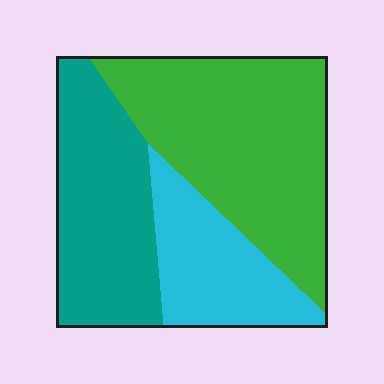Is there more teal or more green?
Green.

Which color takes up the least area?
Cyan, at roughly 20%.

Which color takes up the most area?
Green, at roughly 45%.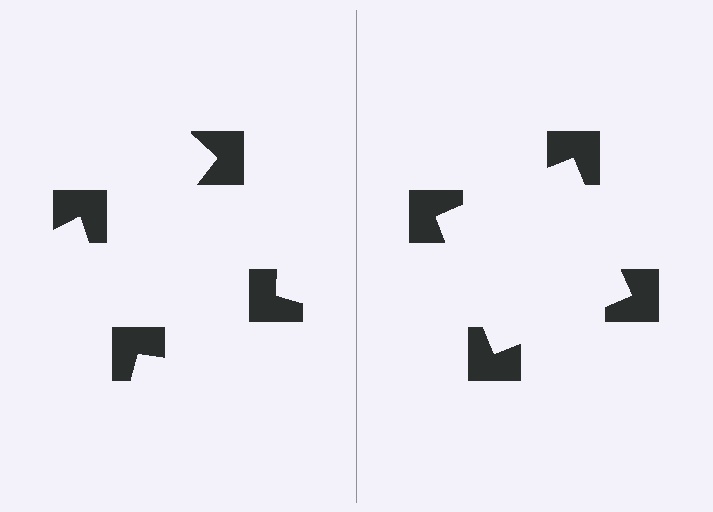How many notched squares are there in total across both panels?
8 — 4 on each side.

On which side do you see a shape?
An illusory square appears on the right side. On the left side the wedge cuts are rotated, so no coherent shape forms.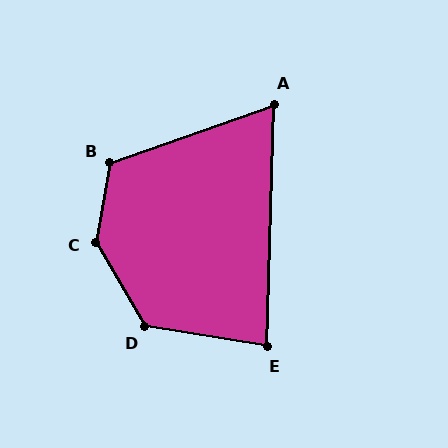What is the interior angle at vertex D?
Approximately 129 degrees (obtuse).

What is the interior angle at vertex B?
Approximately 120 degrees (obtuse).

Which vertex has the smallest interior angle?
A, at approximately 69 degrees.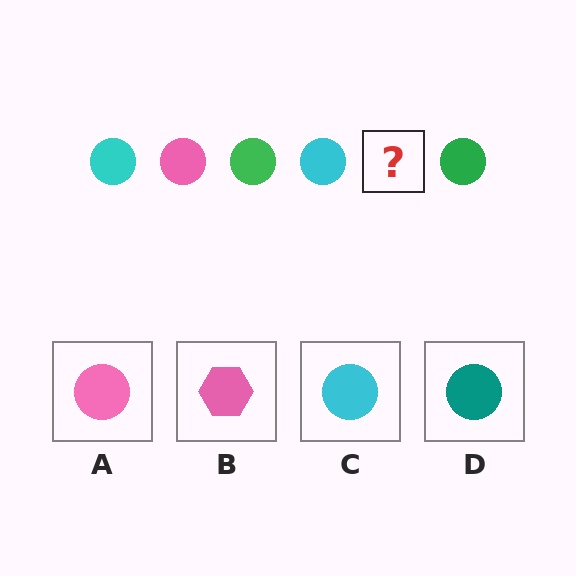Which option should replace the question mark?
Option A.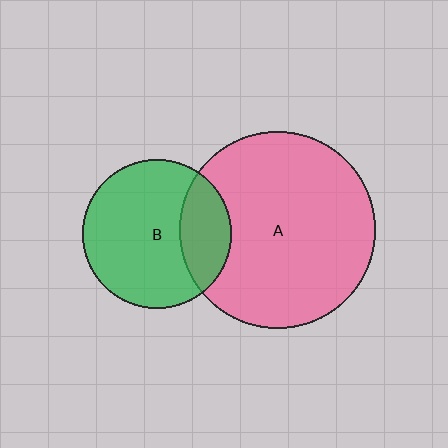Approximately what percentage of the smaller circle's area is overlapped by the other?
Approximately 25%.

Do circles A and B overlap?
Yes.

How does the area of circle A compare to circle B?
Approximately 1.7 times.